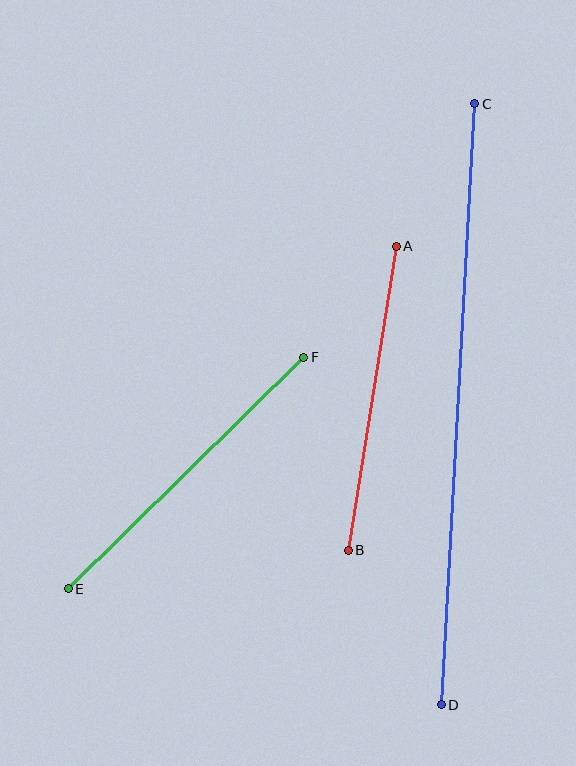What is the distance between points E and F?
The distance is approximately 331 pixels.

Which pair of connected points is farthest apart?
Points C and D are farthest apart.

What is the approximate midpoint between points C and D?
The midpoint is at approximately (458, 404) pixels.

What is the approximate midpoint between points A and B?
The midpoint is at approximately (372, 398) pixels.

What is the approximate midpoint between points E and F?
The midpoint is at approximately (186, 473) pixels.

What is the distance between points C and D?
The distance is approximately 602 pixels.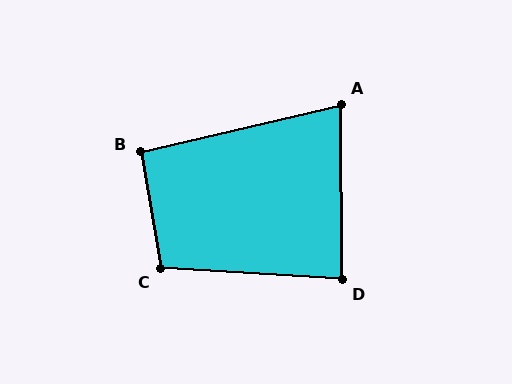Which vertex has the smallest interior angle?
A, at approximately 77 degrees.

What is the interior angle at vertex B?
Approximately 93 degrees (approximately right).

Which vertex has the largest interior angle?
C, at approximately 103 degrees.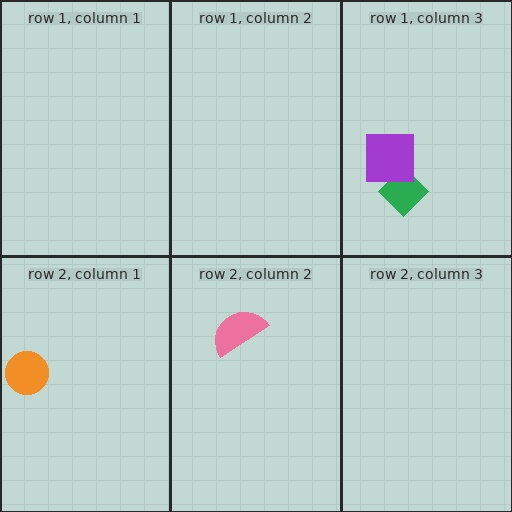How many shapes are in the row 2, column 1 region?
1.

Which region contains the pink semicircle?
The row 2, column 2 region.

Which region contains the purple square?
The row 1, column 3 region.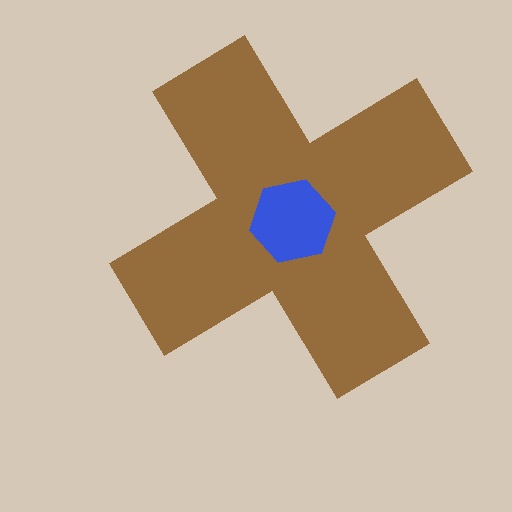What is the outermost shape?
The brown cross.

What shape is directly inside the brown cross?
The blue hexagon.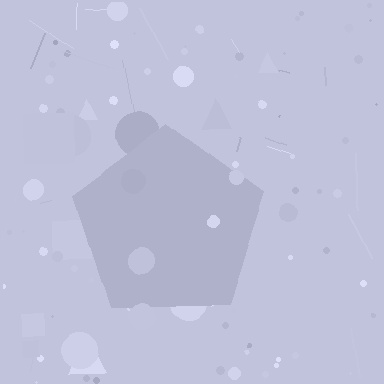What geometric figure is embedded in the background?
A pentagon is embedded in the background.